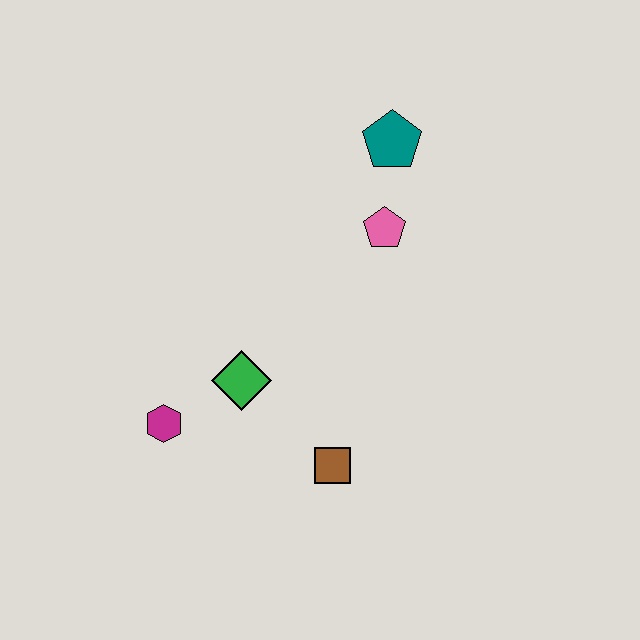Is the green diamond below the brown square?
No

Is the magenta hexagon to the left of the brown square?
Yes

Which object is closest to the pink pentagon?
The teal pentagon is closest to the pink pentagon.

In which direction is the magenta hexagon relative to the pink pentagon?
The magenta hexagon is to the left of the pink pentagon.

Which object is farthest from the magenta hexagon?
The teal pentagon is farthest from the magenta hexagon.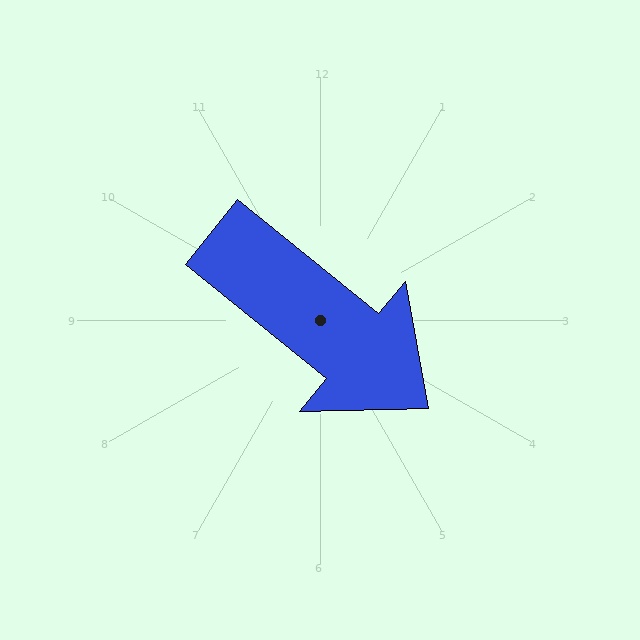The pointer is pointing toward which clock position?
Roughly 4 o'clock.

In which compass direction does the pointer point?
Southeast.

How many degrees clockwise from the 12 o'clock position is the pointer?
Approximately 129 degrees.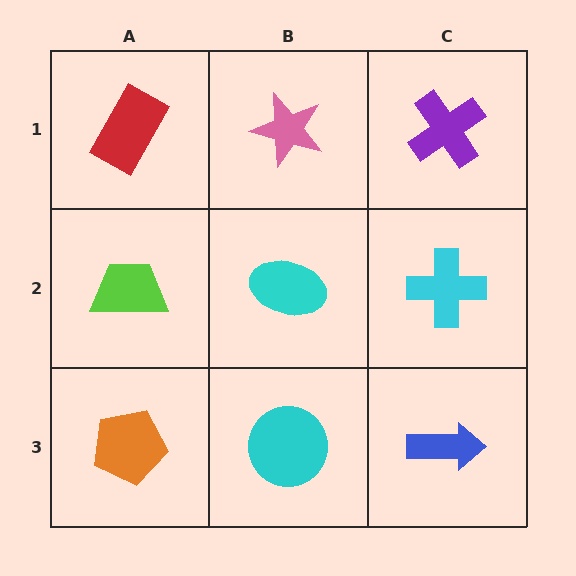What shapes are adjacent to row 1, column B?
A cyan ellipse (row 2, column B), a red rectangle (row 1, column A), a purple cross (row 1, column C).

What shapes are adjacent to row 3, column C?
A cyan cross (row 2, column C), a cyan circle (row 3, column B).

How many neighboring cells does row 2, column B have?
4.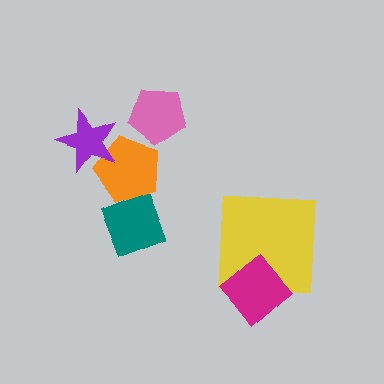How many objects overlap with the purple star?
1 object overlaps with the purple star.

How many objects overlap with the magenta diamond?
1 object overlaps with the magenta diamond.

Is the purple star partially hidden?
No, no other shape covers it.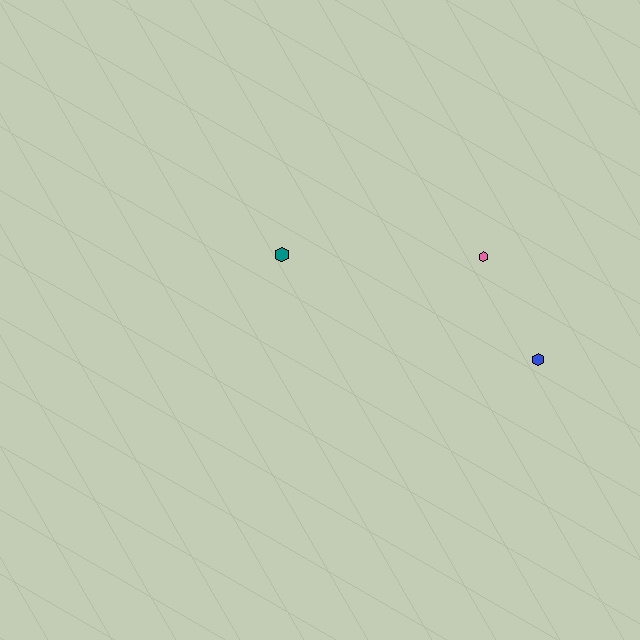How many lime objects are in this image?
There are no lime objects.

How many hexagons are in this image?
There are 3 hexagons.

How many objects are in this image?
There are 3 objects.